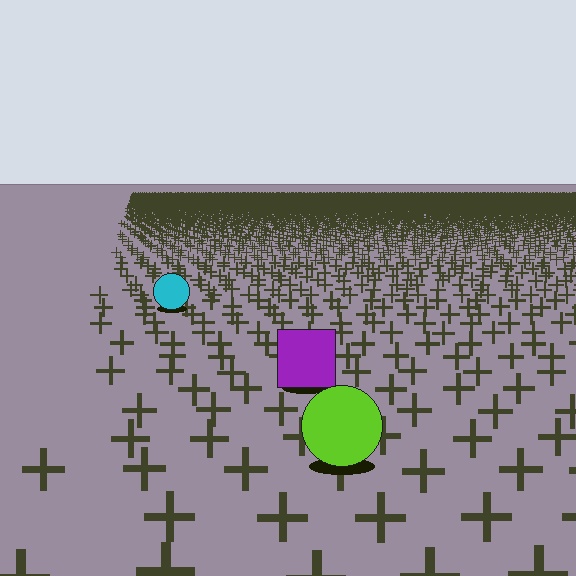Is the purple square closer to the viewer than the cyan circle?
Yes. The purple square is closer — you can tell from the texture gradient: the ground texture is coarser near it.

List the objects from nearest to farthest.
From nearest to farthest: the lime circle, the purple square, the cyan circle.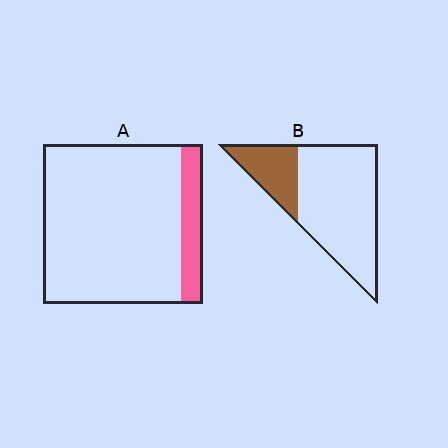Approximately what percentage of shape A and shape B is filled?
A is approximately 15% and B is approximately 25%.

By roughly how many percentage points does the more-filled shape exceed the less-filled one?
By roughly 10 percentage points (B over A).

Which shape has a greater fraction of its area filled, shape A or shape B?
Shape B.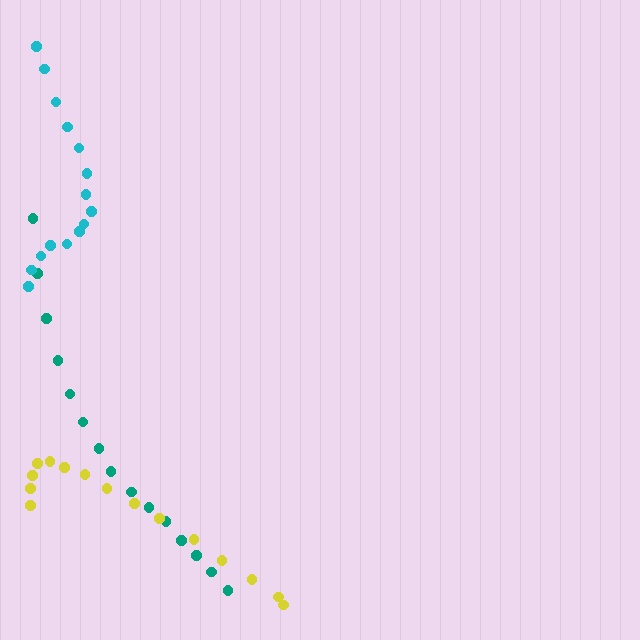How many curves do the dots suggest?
There are 3 distinct paths.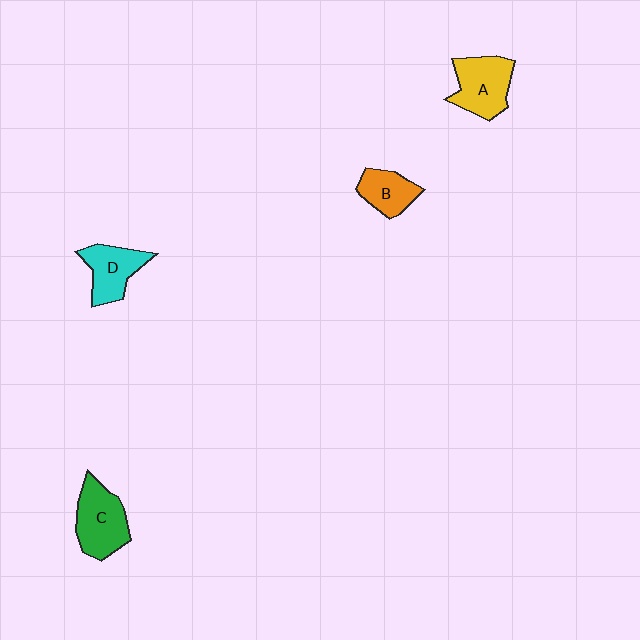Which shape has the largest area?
Shape C (green).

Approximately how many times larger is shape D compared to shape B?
Approximately 1.3 times.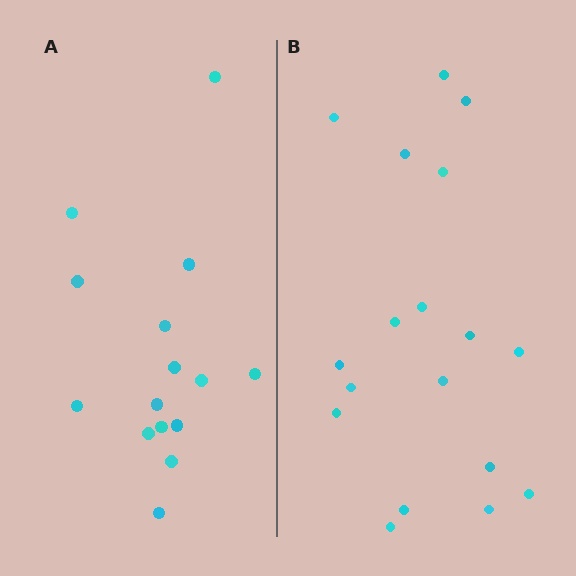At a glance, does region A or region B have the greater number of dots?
Region B (the right region) has more dots.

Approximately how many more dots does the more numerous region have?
Region B has just a few more — roughly 2 or 3 more dots than region A.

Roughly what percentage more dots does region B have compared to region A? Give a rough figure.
About 20% more.